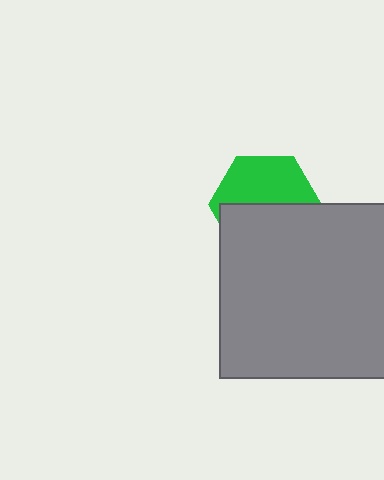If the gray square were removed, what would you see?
You would see the complete green hexagon.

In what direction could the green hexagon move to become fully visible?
The green hexagon could move up. That would shift it out from behind the gray square entirely.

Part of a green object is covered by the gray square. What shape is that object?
It is a hexagon.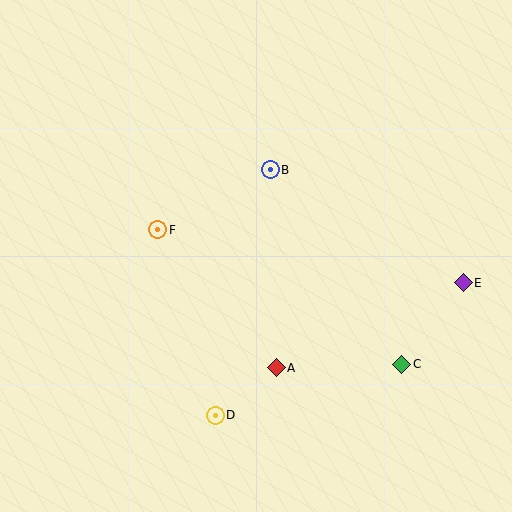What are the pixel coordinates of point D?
Point D is at (215, 415).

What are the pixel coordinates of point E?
Point E is at (463, 283).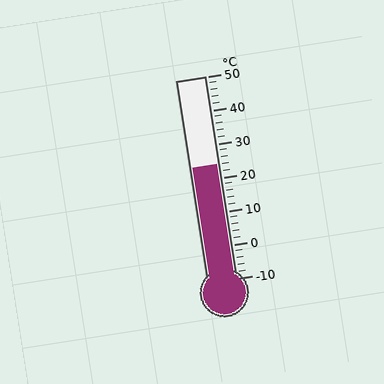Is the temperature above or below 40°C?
The temperature is below 40°C.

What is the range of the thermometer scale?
The thermometer scale ranges from -10°C to 50°C.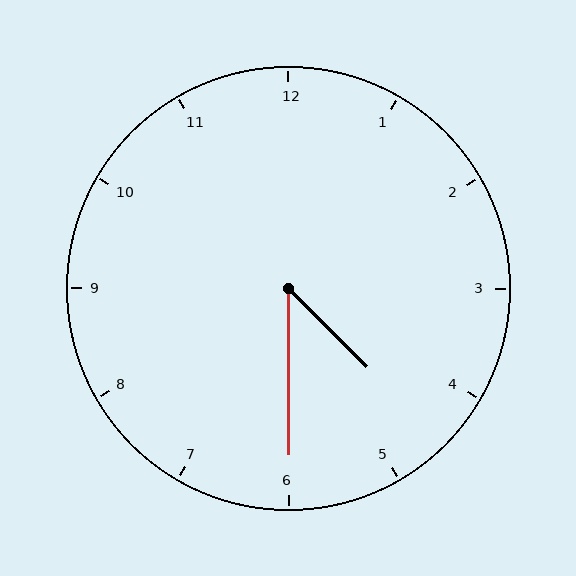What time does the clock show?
4:30.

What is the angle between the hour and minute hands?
Approximately 45 degrees.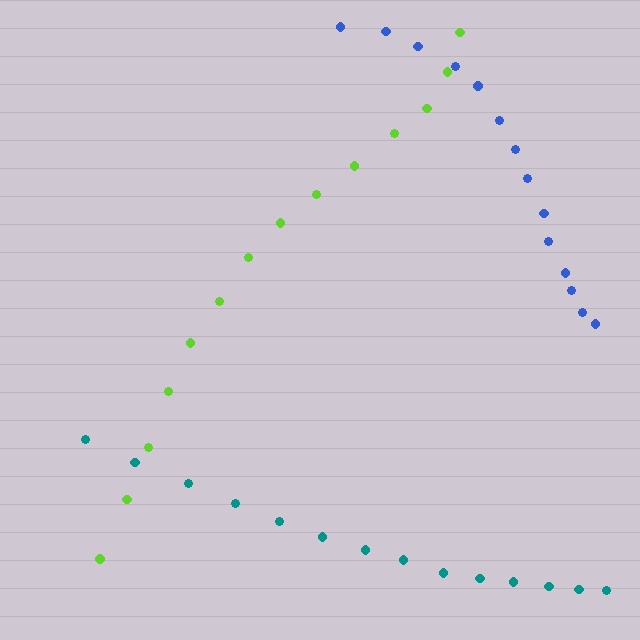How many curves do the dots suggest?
There are 3 distinct paths.